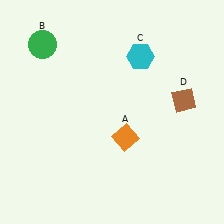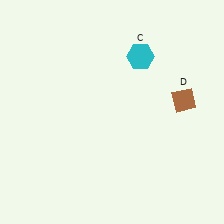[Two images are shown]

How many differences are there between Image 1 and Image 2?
There are 2 differences between the two images.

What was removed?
The orange diamond (A), the green circle (B) were removed in Image 2.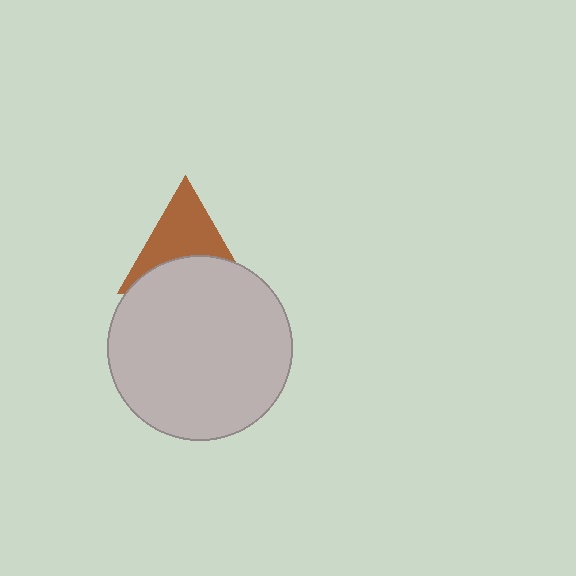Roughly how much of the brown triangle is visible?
About half of it is visible (roughly 56%).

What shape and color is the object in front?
The object in front is a light gray circle.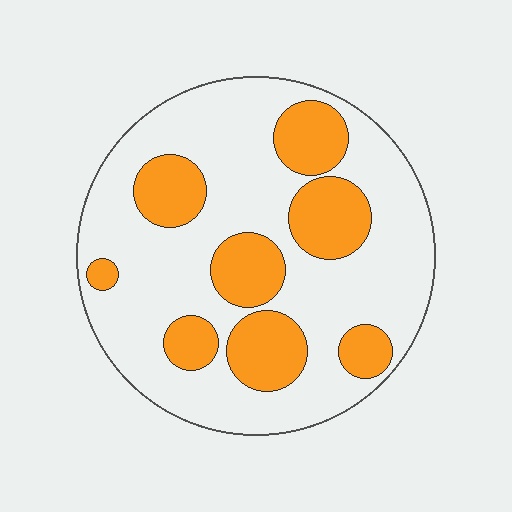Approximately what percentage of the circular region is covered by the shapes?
Approximately 30%.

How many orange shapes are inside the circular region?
8.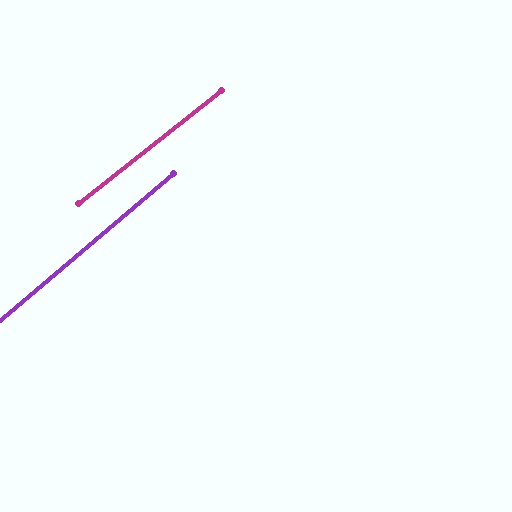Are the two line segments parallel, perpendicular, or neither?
Parallel — their directions differ by only 1.5°.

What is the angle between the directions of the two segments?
Approximately 1 degree.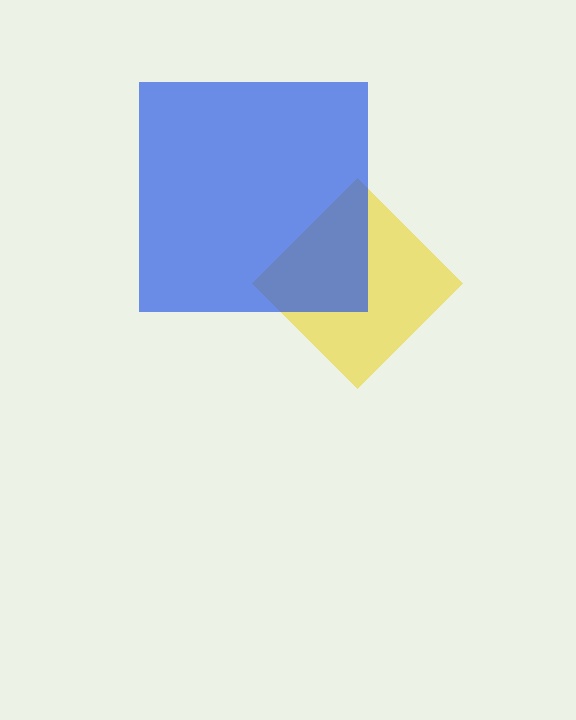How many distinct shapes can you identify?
There are 2 distinct shapes: a yellow diamond, a blue square.